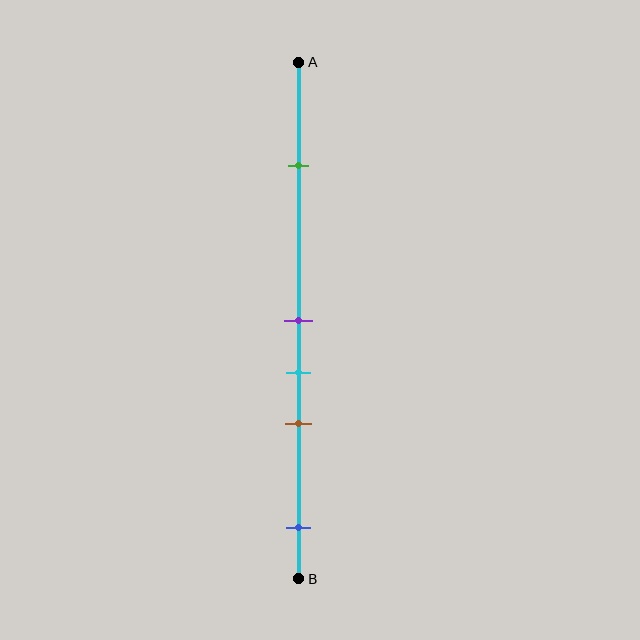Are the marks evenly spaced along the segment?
No, the marks are not evenly spaced.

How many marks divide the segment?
There are 5 marks dividing the segment.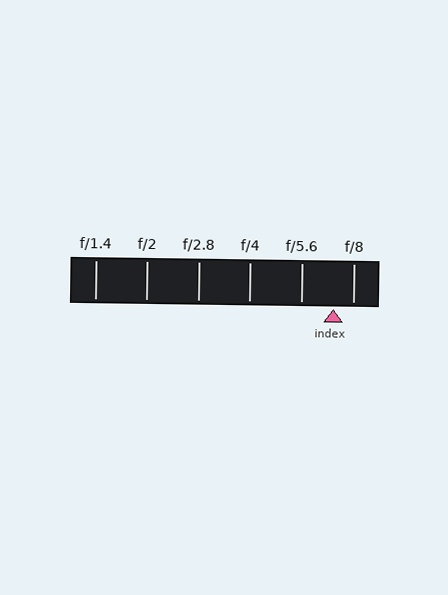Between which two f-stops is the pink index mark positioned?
The index mark is between f/5.6 and f/8.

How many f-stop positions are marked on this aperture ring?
There are 6 f-stop positions marked.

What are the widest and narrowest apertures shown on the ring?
The widest aperture shown is f/1.4 and the narrowest is f/8.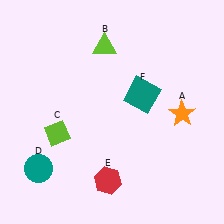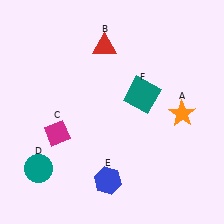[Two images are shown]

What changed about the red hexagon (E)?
In Image 1, E is red. In Image 2, it changed to blue.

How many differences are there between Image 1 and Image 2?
There are 3 differences between the two images.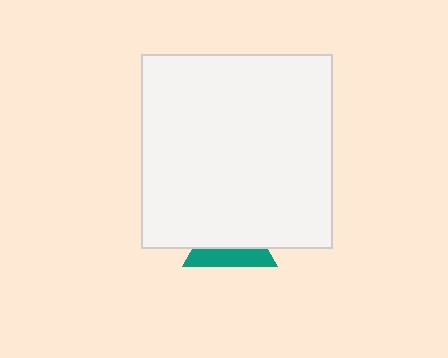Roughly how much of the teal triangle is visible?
A small part of it is visible (roughly 38%).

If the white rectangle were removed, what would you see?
You would see the complete teal triangle.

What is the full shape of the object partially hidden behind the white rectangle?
The partially hidden object is a teal triangle.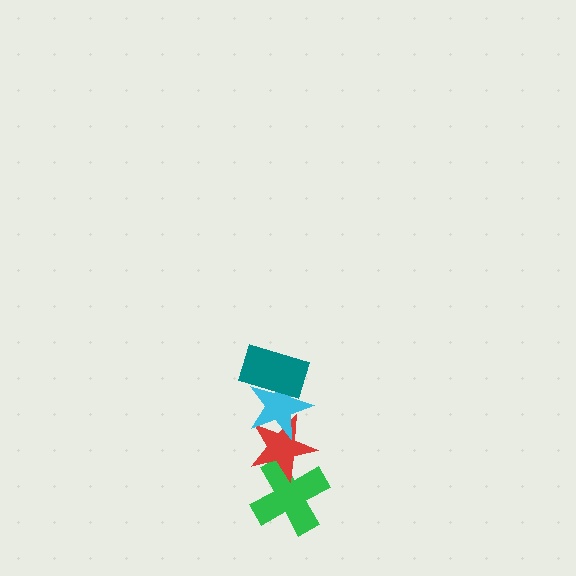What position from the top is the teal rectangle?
The teal rectangle is 1st from the top.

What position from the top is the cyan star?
The cyan star is 2nd from the top.